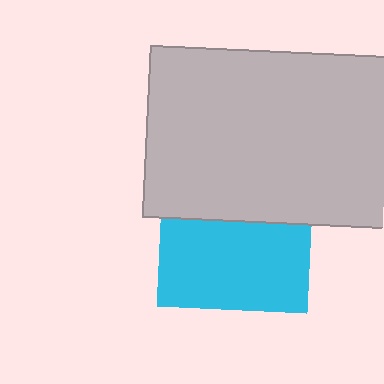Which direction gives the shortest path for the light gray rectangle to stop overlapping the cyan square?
Moving up gives the shortest separation.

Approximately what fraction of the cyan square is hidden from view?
Roughly 41% of the cyan square is hidden behind the light gray rectangle.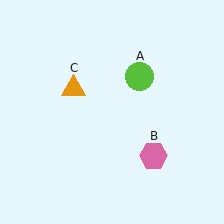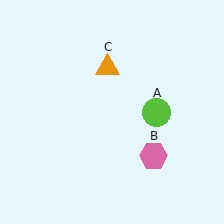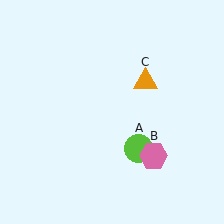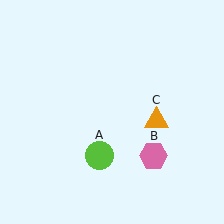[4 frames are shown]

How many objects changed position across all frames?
2 objects changed position: lime circle (object A), orange triangle (object C).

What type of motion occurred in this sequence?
The lime circle (object A), orange triangle (object C) rotated clockwise around the center of the scene.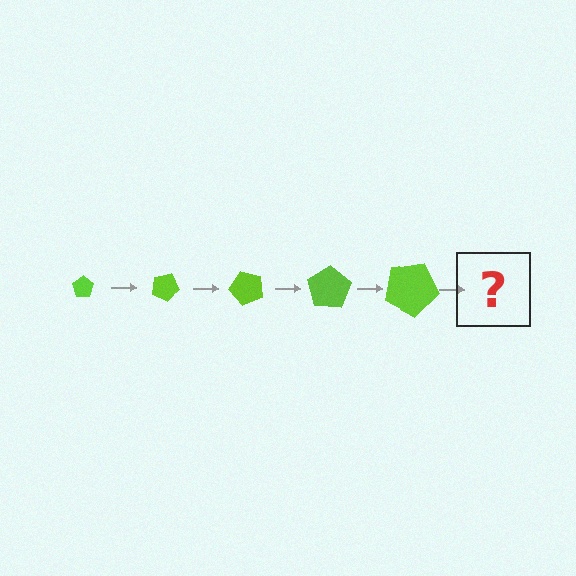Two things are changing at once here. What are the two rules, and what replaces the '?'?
The two rules are that the pentagon grows larger each step and it rotates 25 degrees each step. The '?' should be a pentagon, larger than the previous one and rotated 125 degrees from the start.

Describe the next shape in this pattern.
It should be a pentagon, larger than the previous one and rotated 125 degrees from the start.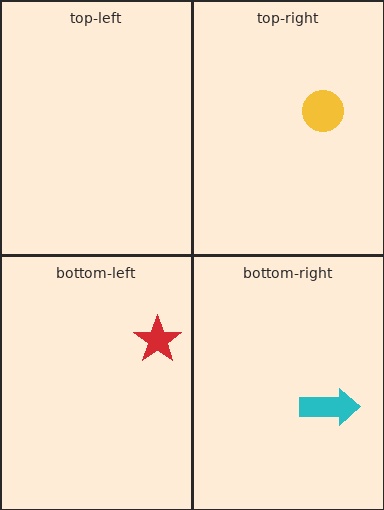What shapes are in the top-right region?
The yellow circle.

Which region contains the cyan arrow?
The bottom-right region.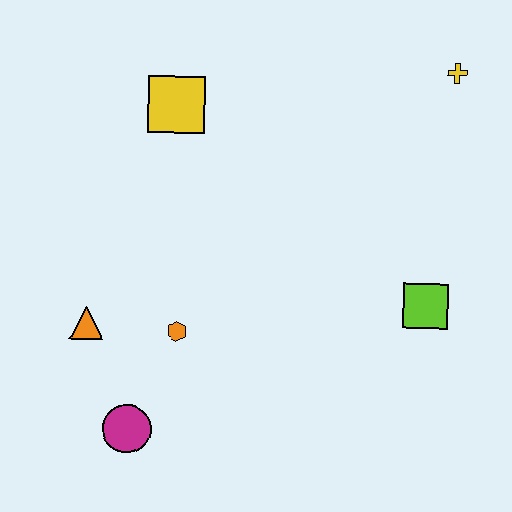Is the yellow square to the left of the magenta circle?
No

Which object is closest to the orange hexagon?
The orange triangle is closest to the orange hexagon.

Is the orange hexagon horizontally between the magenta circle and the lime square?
Yes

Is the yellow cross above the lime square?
Yes